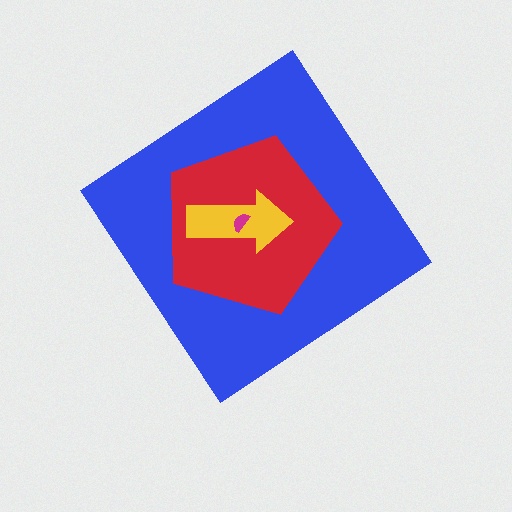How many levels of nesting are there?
4.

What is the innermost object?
The magenta semicircle.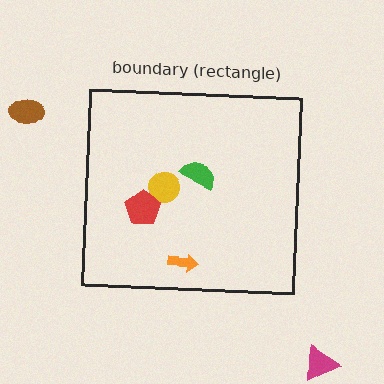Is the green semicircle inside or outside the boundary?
Inside.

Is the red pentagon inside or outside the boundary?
Inside.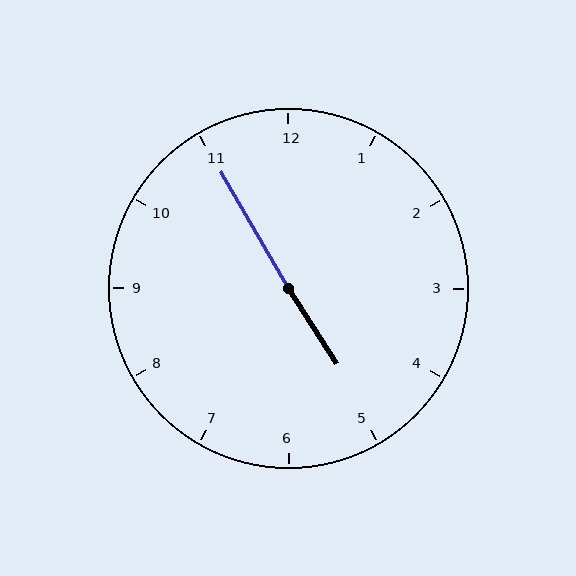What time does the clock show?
4:55.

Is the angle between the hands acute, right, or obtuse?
It is obtuse.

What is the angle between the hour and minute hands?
Approximately 178 degrees.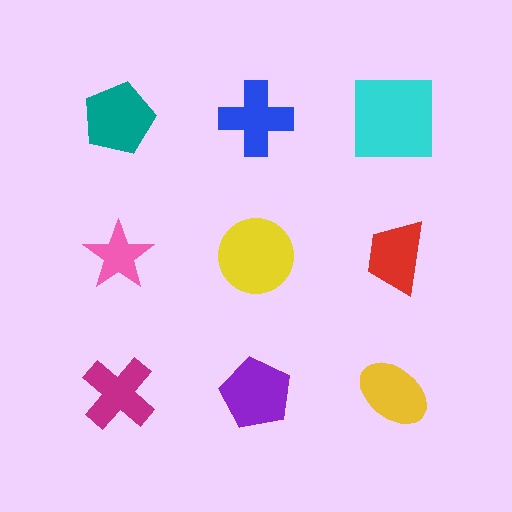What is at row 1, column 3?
A cyan square.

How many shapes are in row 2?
3 shapes.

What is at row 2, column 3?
A red trapezoid.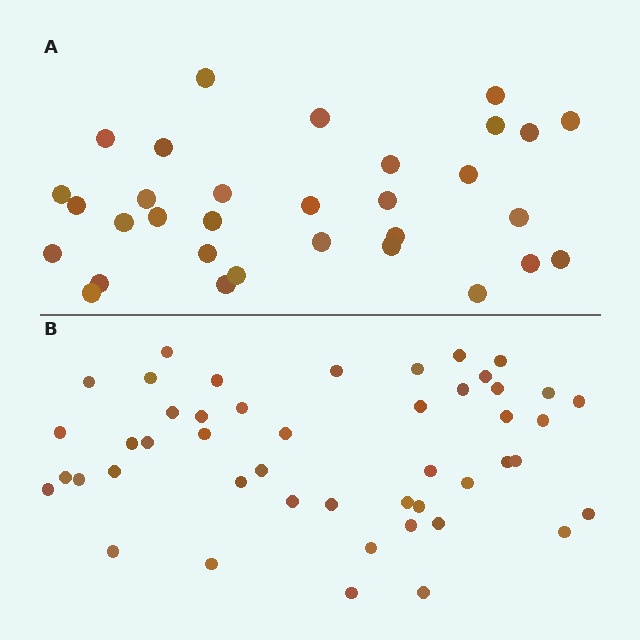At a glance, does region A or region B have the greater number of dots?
Region B (the bottom region) has more dots.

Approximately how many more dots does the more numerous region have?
Region B has approximately 15 more dots than region A.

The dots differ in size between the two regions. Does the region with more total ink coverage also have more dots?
No. Region A has more total ink coverage because its dots are larger, but region B actually contains more individual dots. Total area can be misleading — the number of items is what matters here.